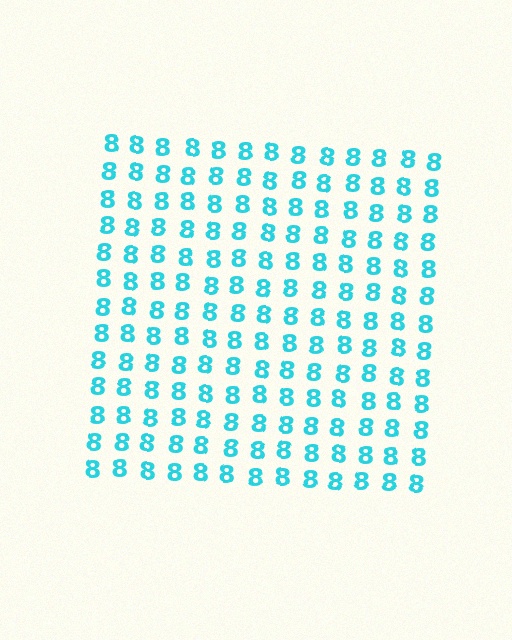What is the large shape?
The large shape is a square.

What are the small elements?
The small elements are digit 8's.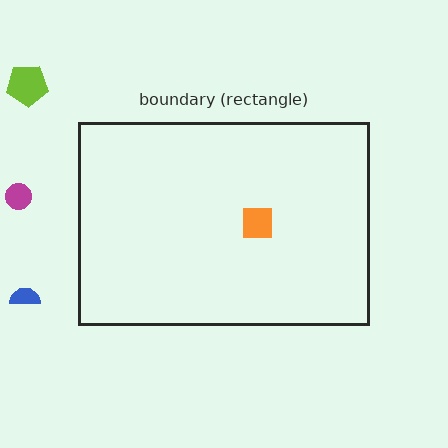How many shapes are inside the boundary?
1 inside, 3 outside.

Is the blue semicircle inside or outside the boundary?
Outside.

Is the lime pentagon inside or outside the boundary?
Outside.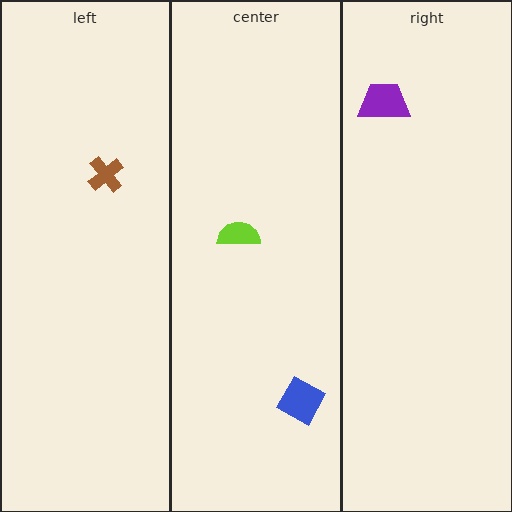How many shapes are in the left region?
1.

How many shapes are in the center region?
2.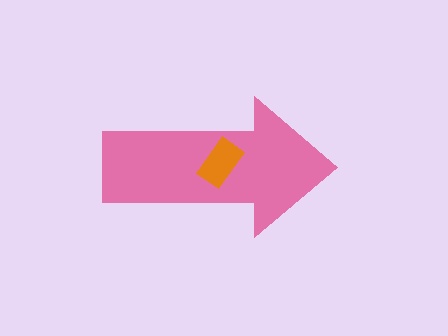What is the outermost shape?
The pink arrow.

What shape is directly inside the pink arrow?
The orange rectangle.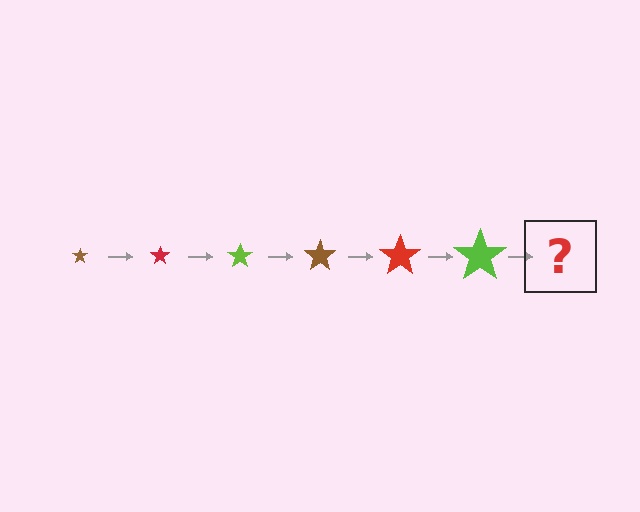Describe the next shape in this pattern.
It should be a brown star, larger than the previous one.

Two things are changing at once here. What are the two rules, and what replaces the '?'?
The two rules are that the star grows larger each step and the color cycles through brown, red, and lime. The '?' should be a brown star, larger than the previous one.